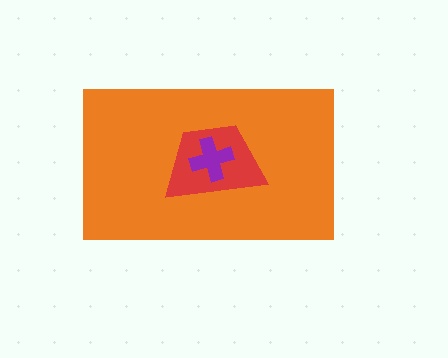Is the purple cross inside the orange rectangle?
Yes.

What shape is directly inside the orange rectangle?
The red trapezoid.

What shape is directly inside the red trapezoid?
The purple cross.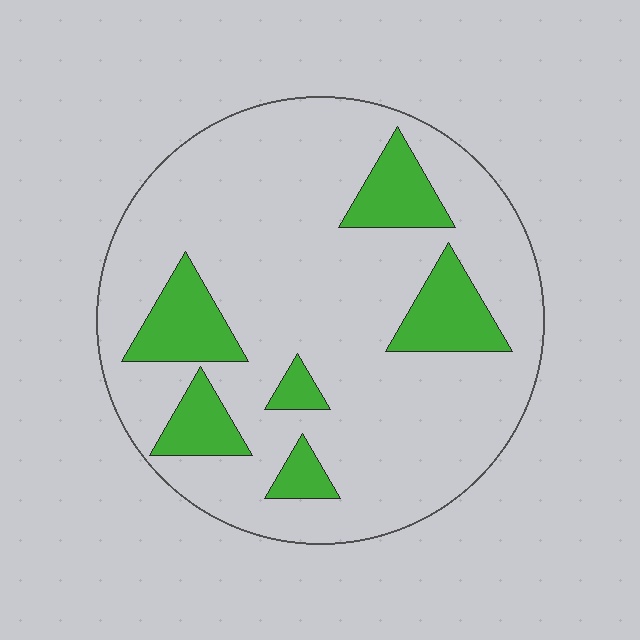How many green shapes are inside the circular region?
6.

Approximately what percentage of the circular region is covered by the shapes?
Approximately 20%.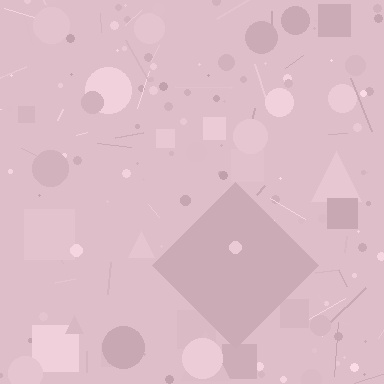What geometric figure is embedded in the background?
A diamond is embedded in the background.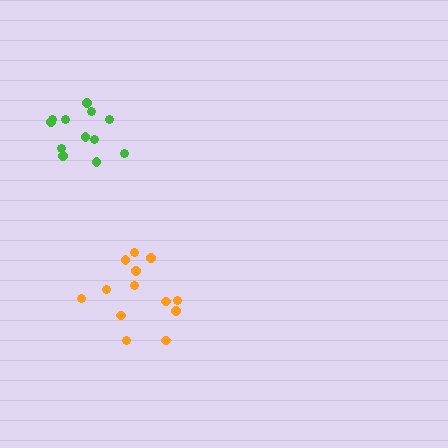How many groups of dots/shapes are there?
There are 2 groups.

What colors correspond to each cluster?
The clusters are colored: orange, green.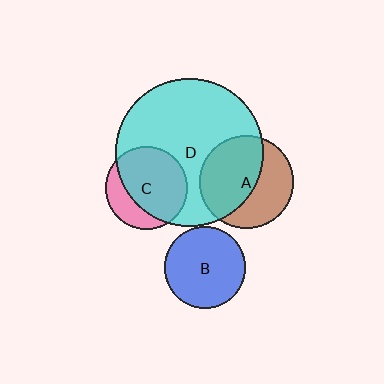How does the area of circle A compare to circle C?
Approximately 1.3 times.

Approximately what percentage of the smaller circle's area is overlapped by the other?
Approximately 55%.